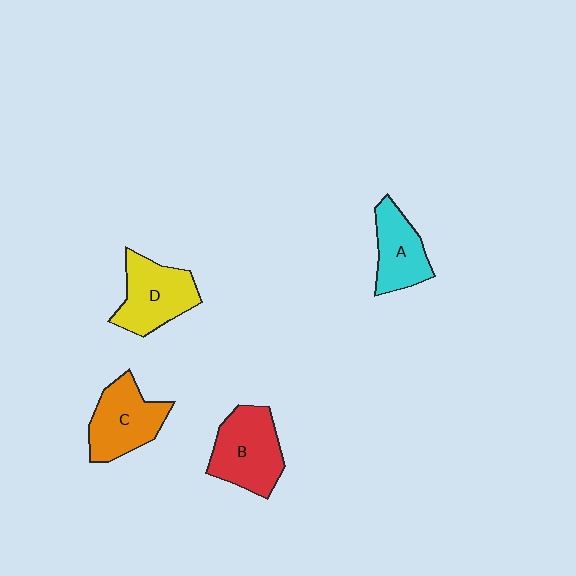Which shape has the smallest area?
Shape A (cyan).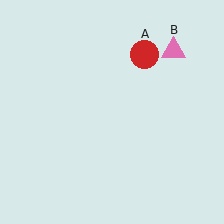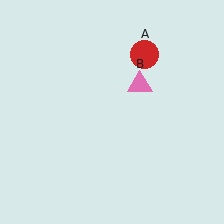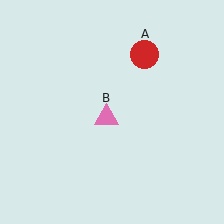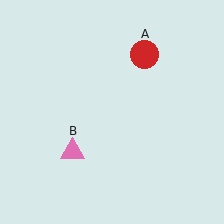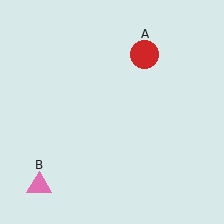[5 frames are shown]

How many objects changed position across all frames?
1 object changed position: pink triangle (object B).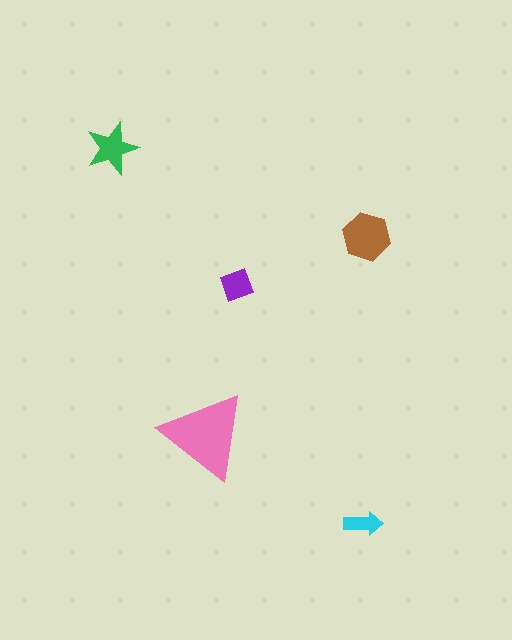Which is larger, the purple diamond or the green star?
The green star.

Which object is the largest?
The pink triangle.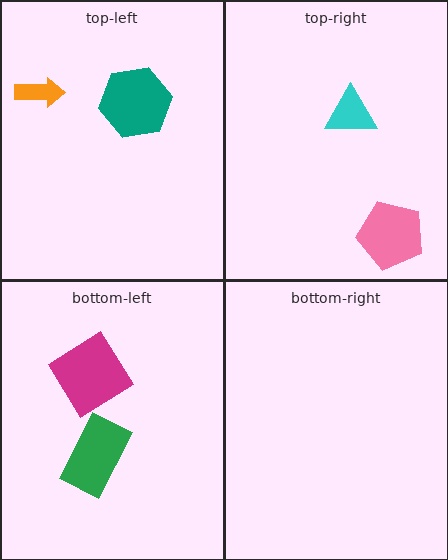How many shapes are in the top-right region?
2.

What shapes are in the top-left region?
The teal hexagon, the orange arrow.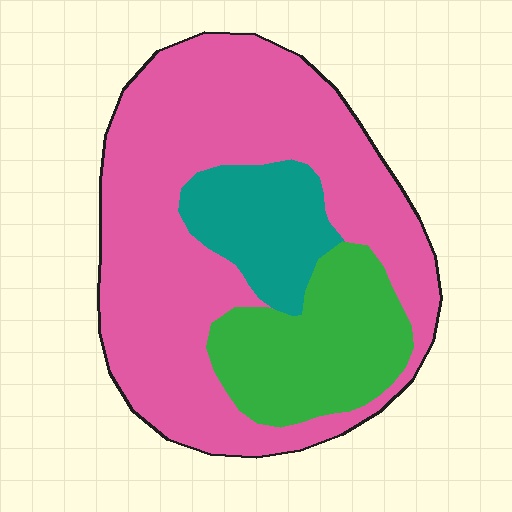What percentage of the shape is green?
Green takes up less than a quarter of the shape.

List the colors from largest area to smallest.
From largest to smallest: pink, green, teal.